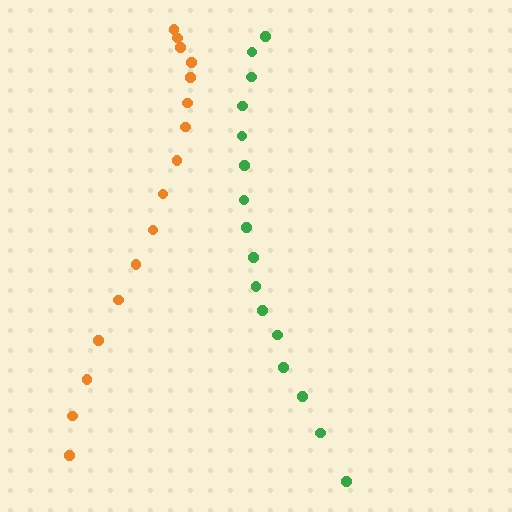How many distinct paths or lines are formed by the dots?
There are 2 distinct paths.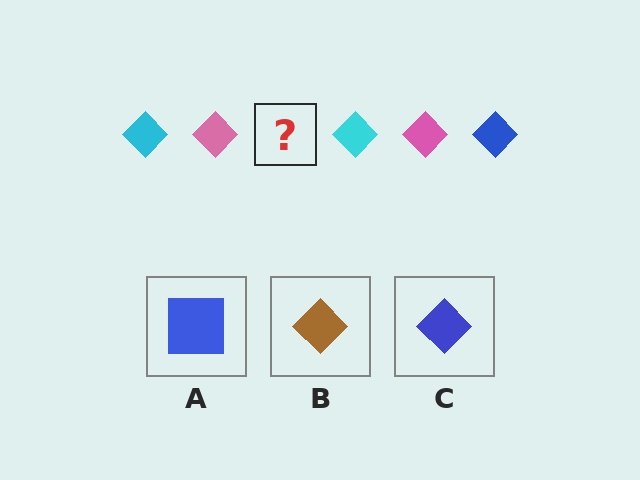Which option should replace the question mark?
Option C.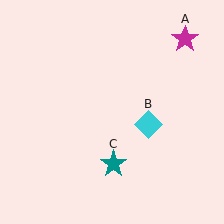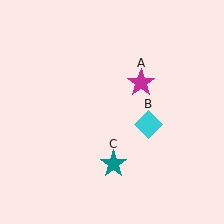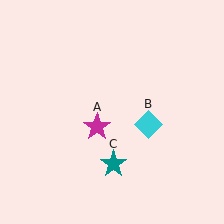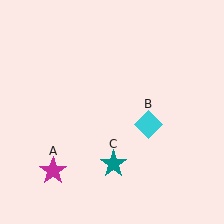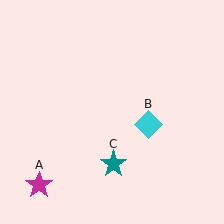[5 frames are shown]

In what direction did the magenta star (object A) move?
The magenta star (object A) moved down and to the left.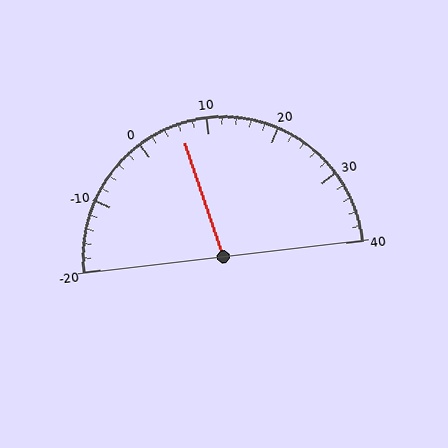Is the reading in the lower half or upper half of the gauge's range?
The reading is in the lower half of the range (-20 to 40).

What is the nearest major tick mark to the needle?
The nearest major tick mark is 10.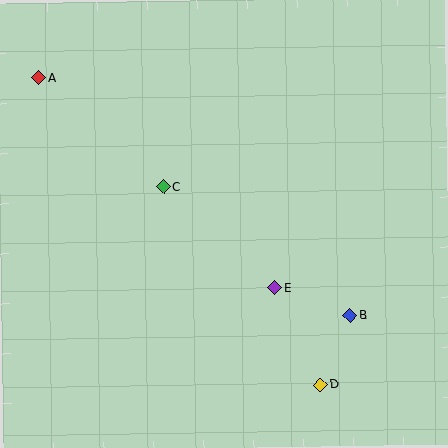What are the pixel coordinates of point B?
Point B is at (350, 315).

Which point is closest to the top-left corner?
Point A is closest to the top-left corner.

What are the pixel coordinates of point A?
Point A is at (39, 78).